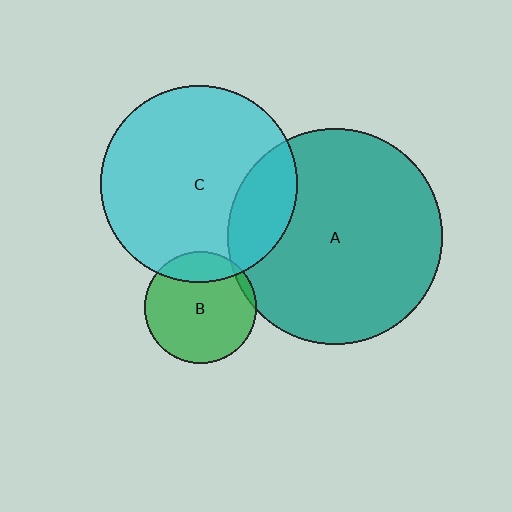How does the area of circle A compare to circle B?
Approximately 3.7 times.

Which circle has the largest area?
Circle A (teal).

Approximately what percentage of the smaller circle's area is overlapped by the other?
Approximately 20%.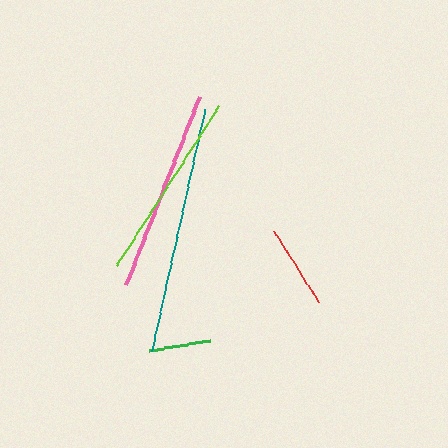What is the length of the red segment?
The red segment is approximately 84 pixels long.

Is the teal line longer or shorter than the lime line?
The teal line is longer than the lime line.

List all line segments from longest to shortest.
From longest to shortest: teal, pink, lime, red, green.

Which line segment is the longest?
The teal line is the longest at approximately 248 pixels.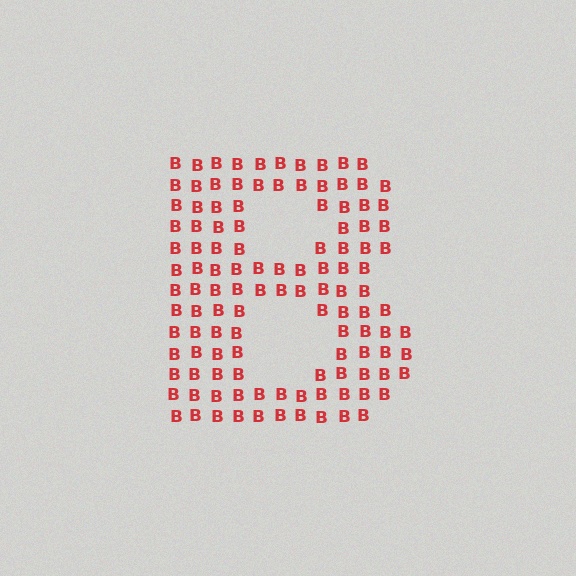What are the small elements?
The small elements are letter B's.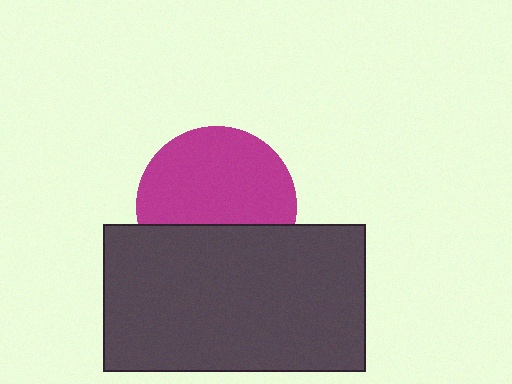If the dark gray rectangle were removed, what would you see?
You would see the complete magenta circle.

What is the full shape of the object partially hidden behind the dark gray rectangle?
The partially hidden object is a magenta circle.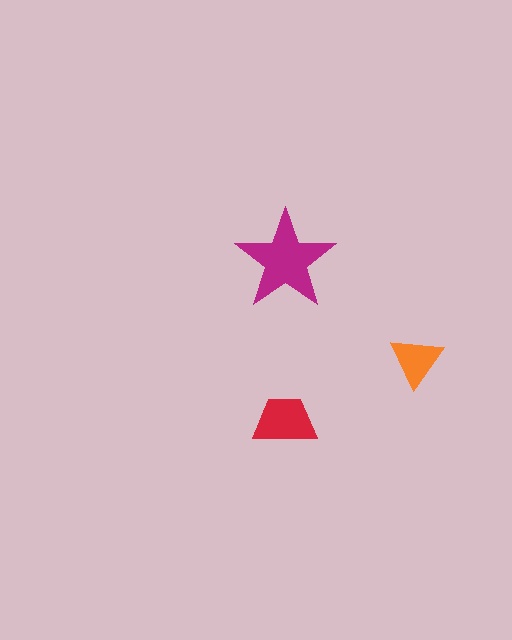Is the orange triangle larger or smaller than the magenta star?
Smaller.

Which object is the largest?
The magenta star.